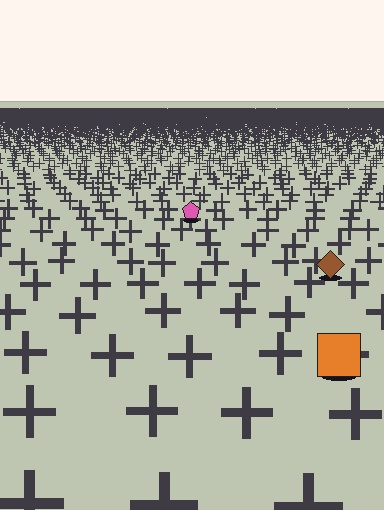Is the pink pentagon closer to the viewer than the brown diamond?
No. The brown diamond is closer — you can tell from the texture gradient: the ground texture is coarser near it.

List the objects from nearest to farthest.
From nearest to farthest: the orange square, the brown diamond, the pink pentagon.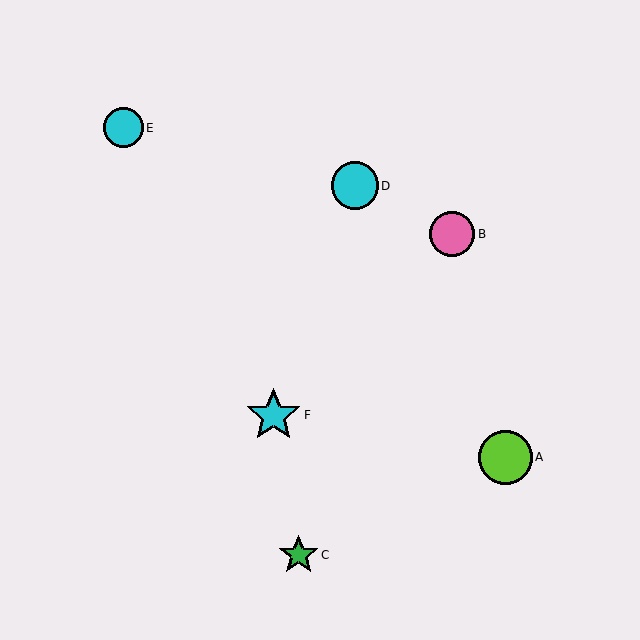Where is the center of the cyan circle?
The center of the cyan circle is at (355, 186).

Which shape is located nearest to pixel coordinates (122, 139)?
The cyan circle (labeled E) at (124, 128) is nearest to that location.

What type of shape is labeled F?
Shape F is a cyan star.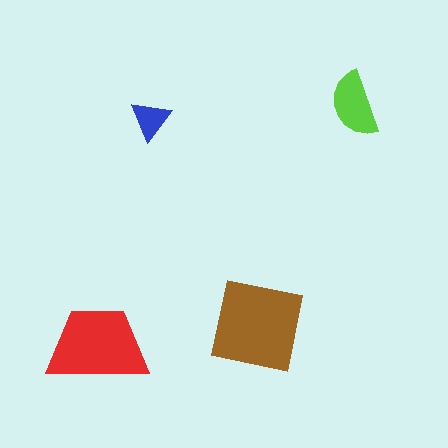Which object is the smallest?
The blue triangle.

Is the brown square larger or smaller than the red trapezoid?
Larger.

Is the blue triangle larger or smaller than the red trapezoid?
Smaller.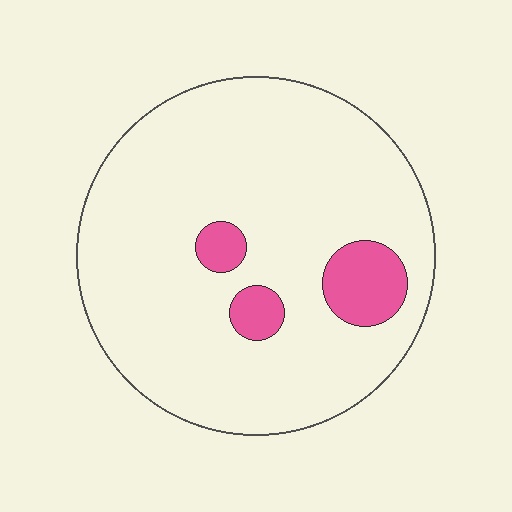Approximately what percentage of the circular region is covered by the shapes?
Approximately 10%.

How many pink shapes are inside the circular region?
3.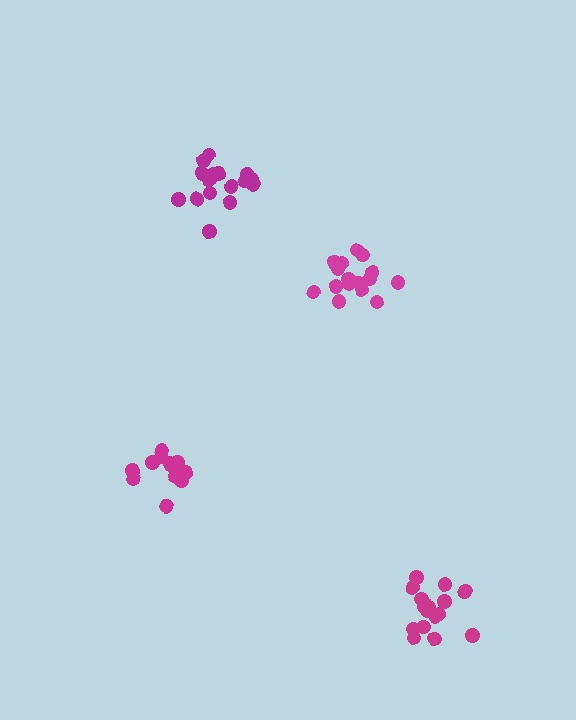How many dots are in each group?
Group 1: 17 dots, Group 2: 16 dots, Group 3: 13 dots, Group 4: 16 dots (62 total).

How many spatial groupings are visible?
There are 4 spatial groupings.